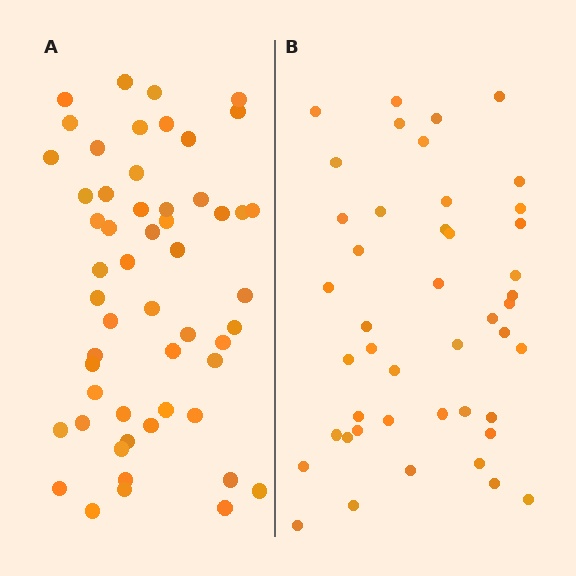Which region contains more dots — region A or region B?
Region A (the left region) has more dots.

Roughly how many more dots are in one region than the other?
Region A has roughly 8 or so more dots than region B.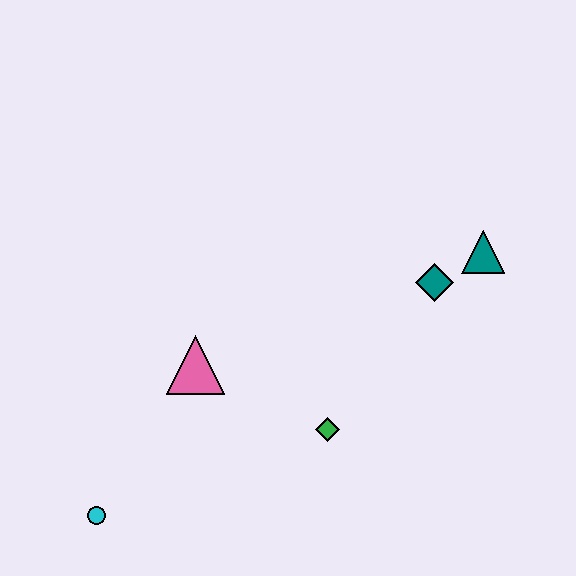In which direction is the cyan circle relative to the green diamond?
The cyan circle is to the left of the green diamond.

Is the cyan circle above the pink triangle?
No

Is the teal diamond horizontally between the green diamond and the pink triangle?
No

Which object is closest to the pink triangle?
The green diamond is closest to the pink triangle.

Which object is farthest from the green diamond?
The cyan circle is farthest from the green diamond.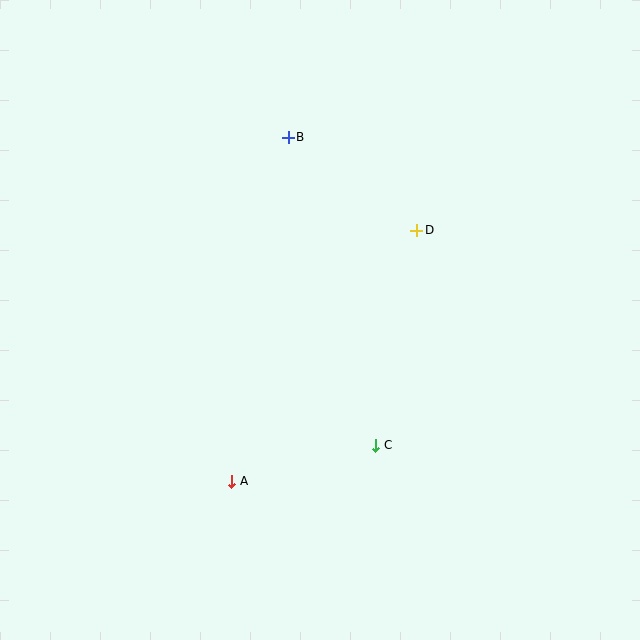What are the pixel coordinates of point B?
Point B is at (288, 137).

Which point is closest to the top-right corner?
Point D is closest to the top-right corner.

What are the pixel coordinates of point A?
Point A is at (232, 481).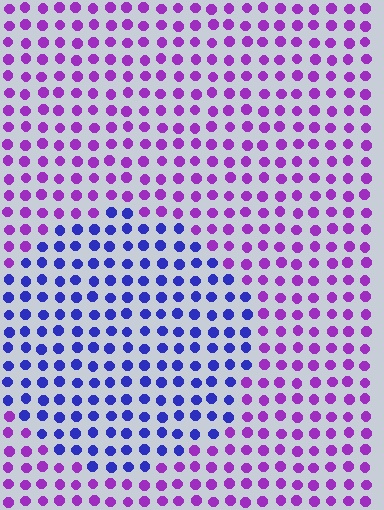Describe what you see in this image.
The image is filled with small purple elements in a uniform arrangement. A circle-shaped region is visible where the elements are tinted to a slightly different hue, forming a subtle color boundary.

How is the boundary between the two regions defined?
The boundary is defined purely by a slight shift in hue (about 48 degrees). Spacing, size, and orientation are identical on both sides.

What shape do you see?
I see a circle.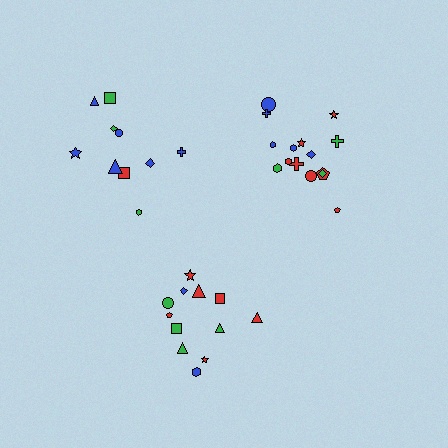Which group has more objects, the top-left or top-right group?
The top-right group.